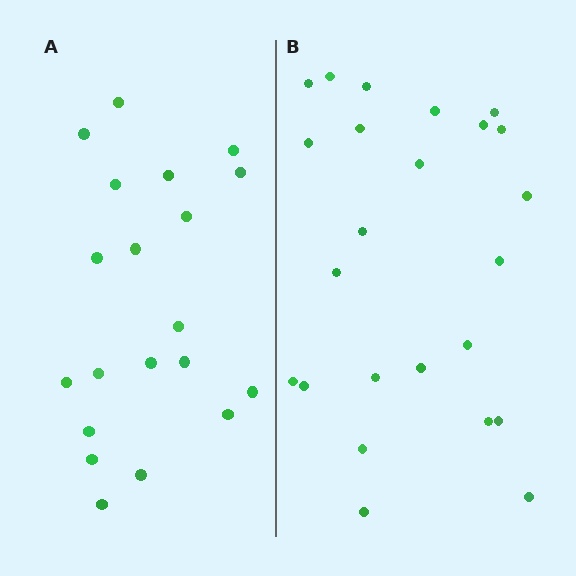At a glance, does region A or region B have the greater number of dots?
Region B (the right region) has more dots.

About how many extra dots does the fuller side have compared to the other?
Region B has about 4 more dots than region A.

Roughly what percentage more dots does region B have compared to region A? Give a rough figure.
About 20% more.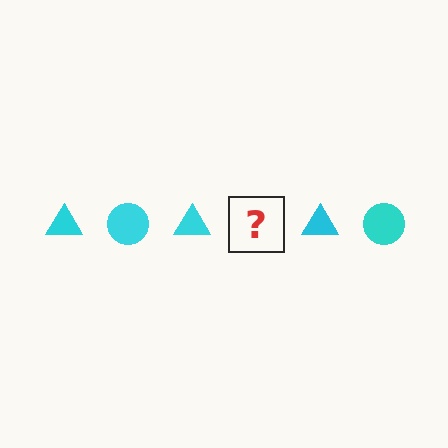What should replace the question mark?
The question mark should be replaced with a cyan circle.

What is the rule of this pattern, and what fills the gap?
The rule is that the pattern cycles through triangle, circle shapes in cyan. The gap should be filled with a cyan circle.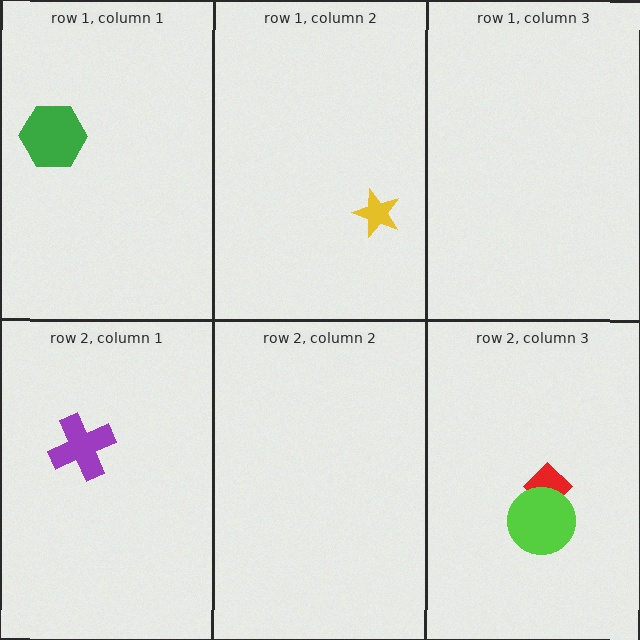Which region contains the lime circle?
The row 2, column 3 region.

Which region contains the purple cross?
The row 2, column 1 region.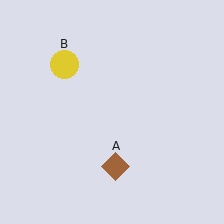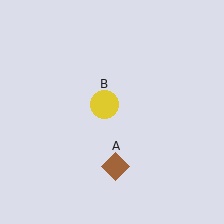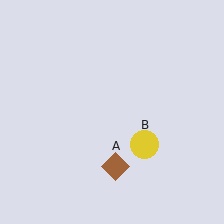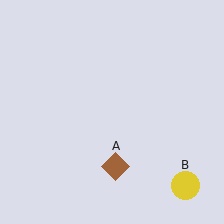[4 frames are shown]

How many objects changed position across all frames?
1 object changed position: yellow circle (object B).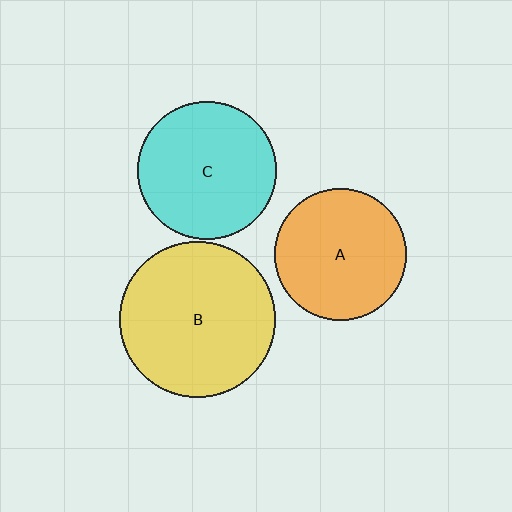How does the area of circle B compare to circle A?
Approximately 1.4 times.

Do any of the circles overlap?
No, none of the circles overlap.